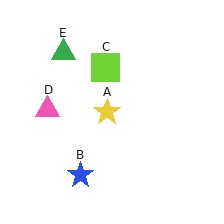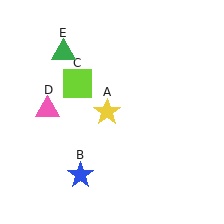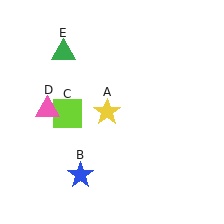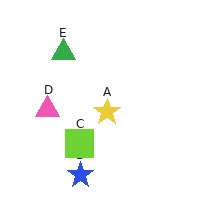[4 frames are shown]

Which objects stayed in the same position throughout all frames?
Yellow star (object A) and blue star (object B) and pink triangle (object D) and green triangle (object E) remained stationary.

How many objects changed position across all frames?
1 object changed position: lime square (object C).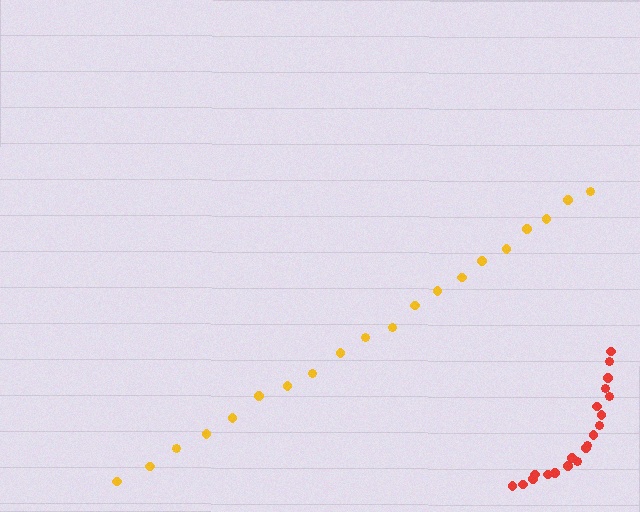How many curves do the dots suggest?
There are 2 distinct paths.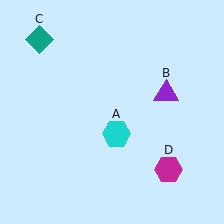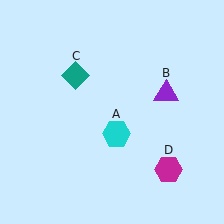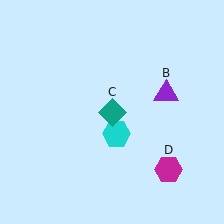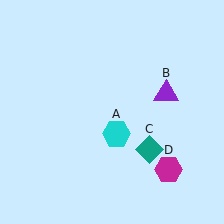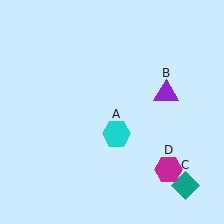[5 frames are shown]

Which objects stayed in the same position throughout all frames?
Cyan hexagon (object A) and purple triangle (object B) and magenta hexagon (object D) remained stationary.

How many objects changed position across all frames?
1 object changed position: teal diamond (object C).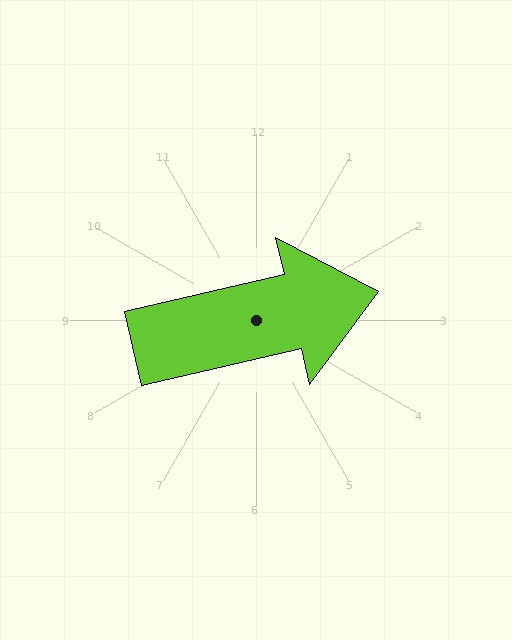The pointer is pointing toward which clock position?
Roughly 3 o'clock.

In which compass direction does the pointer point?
East.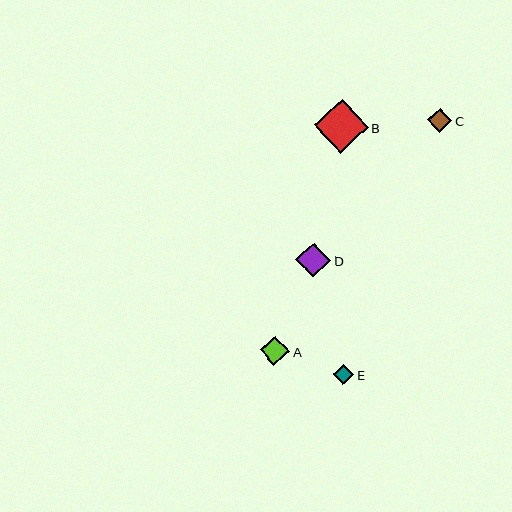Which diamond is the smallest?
Diamond E is the smallest with a size of approximately 20 pixels.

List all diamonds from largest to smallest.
From largest to smallest: B, D, A, C, E.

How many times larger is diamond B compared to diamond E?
Diamond B is approximately 2.6 times the size of diamond E.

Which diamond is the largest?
Diamond B is the largest with a size of approximately 54 pixels.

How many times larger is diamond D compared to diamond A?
Diamond D is approximately 1.2 times the size of diamond A.